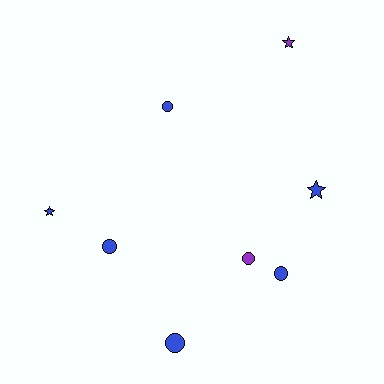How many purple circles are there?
There is 1 purple circle.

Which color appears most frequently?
Blue, with 6 objects.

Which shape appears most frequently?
Circle, with 5 objects.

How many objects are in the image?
There are 8 objects.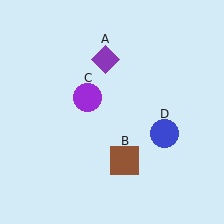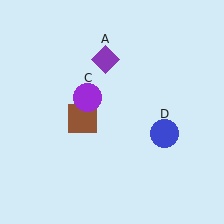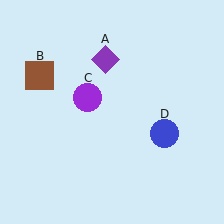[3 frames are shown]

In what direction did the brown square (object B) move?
The brown square (object B) moved up and to the left.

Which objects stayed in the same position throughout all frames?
Purple diamond (object A) and purple circle (object C) and blue circle (object D) remained stationary.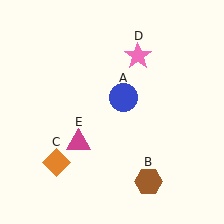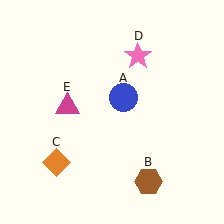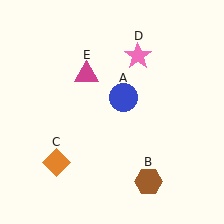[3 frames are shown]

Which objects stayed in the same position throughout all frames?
Blue circle (object A) and brown hexagon (object B) and orange diamond (object C) and pink star (object D) remained stationary.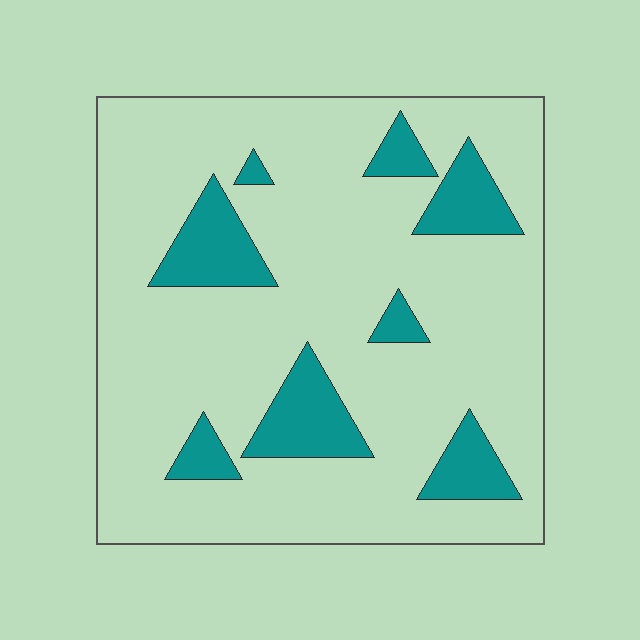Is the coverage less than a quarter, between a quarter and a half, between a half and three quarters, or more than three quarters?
Less than a quarter.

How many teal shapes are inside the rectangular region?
8.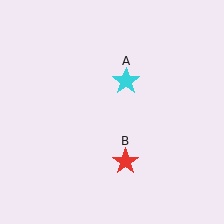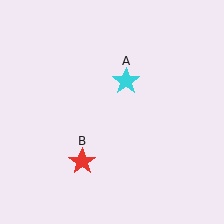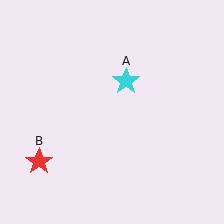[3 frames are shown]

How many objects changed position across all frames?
1 object changed position: red star (object B).